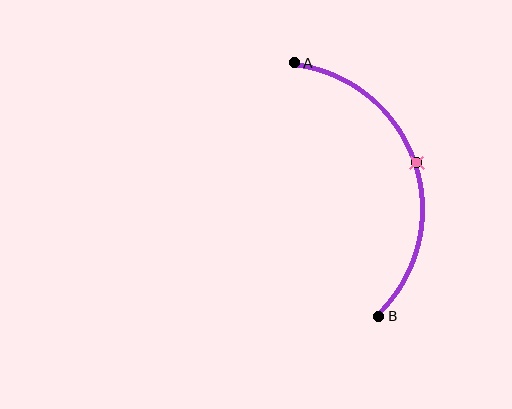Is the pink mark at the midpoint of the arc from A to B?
Yes. The pink mark lies on the arc at equal arc-length from both A and B — it is the arc midpoint.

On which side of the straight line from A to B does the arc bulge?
The arc bulges to the right of the straight line connecting A and B.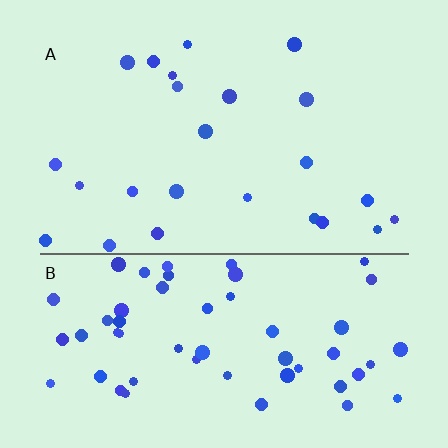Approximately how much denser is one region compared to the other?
Approximately 2.5× — region B over region A.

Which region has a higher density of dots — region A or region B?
B (the bottom).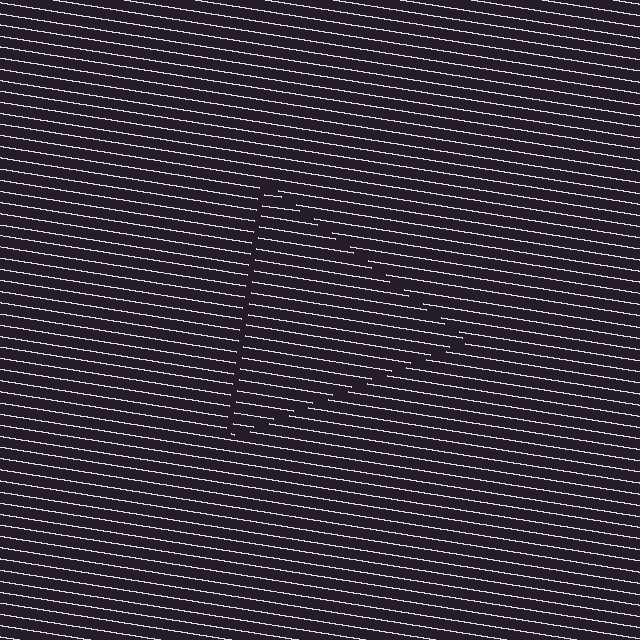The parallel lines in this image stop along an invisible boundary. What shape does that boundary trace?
An illusory triangle. The interior of the shape contains the same grating, shifted by half a period — the contour is defined by the phase discontinuity where line-ends from the inner and outer gratings abut.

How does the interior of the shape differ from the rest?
The interior of the shape contains the same grating, shifted by half a period — the contour is defined by the phase discontinuity where line-ends from the inner and outer gratings abut.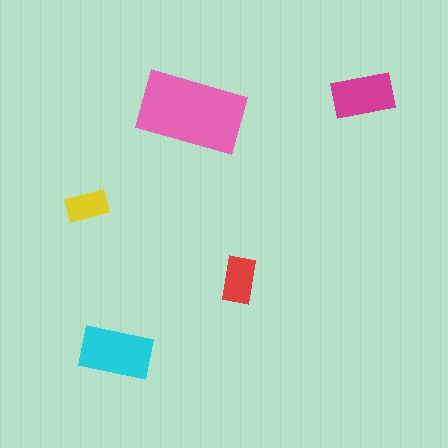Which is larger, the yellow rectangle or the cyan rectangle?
The cyan one.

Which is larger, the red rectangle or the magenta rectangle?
The magenta one.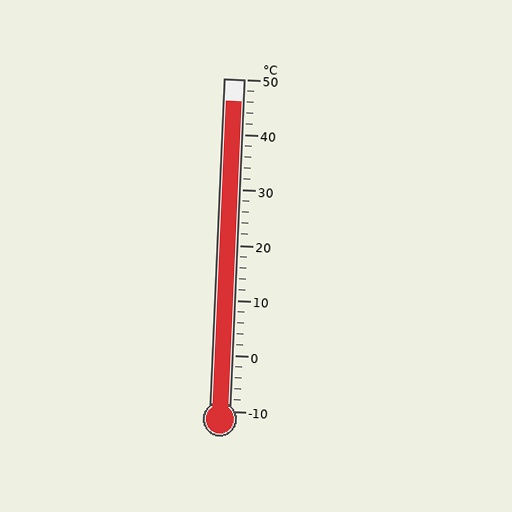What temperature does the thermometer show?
The thermometer shows approximately 46°C.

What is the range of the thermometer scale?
The thermometer scale ranges from -10°C to 50°C.